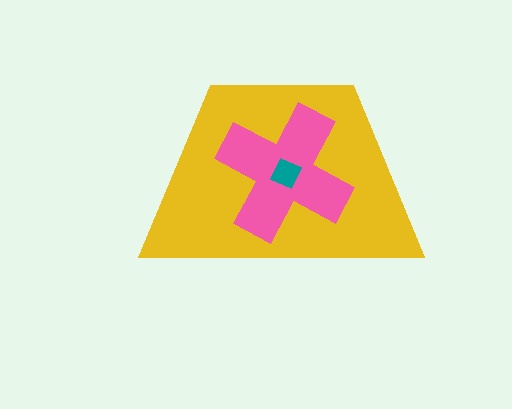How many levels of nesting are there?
3.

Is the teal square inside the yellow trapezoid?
Yes.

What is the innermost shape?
The teal square.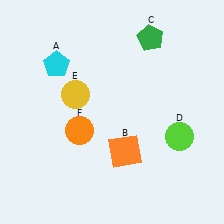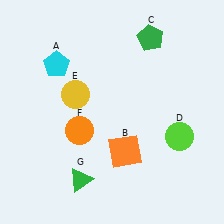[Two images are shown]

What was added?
A green triangle (G) was added in Image 2.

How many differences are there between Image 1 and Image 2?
There is 1 difference between the two images.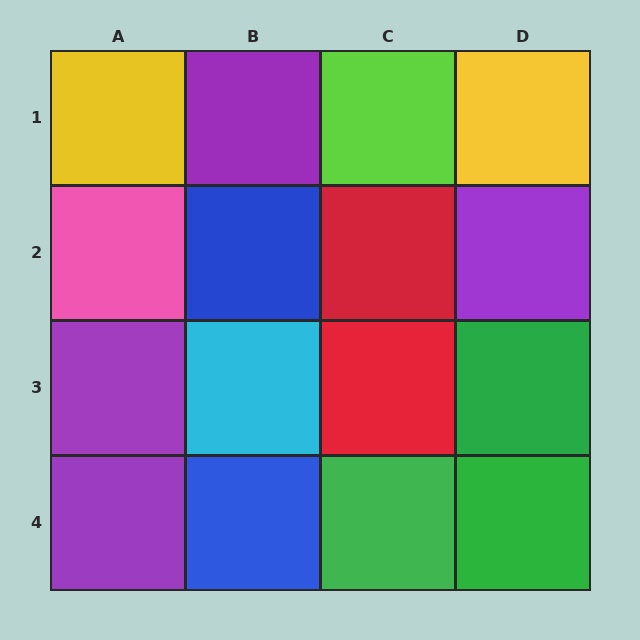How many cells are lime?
1 cell is lime.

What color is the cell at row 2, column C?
Red.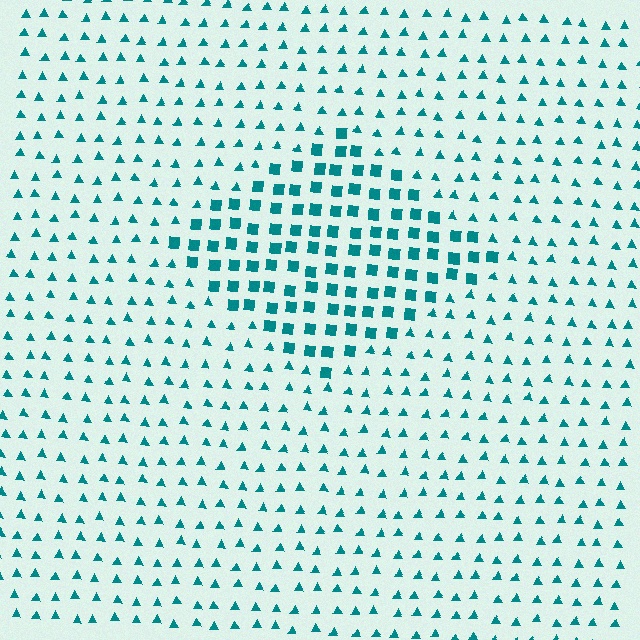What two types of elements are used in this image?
The image uses squares inside the diamond region and triangles outside it.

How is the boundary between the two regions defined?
The boundary is defined by a change in element shape: squares inside vs. triangles outside. All elements share the same color and spacing.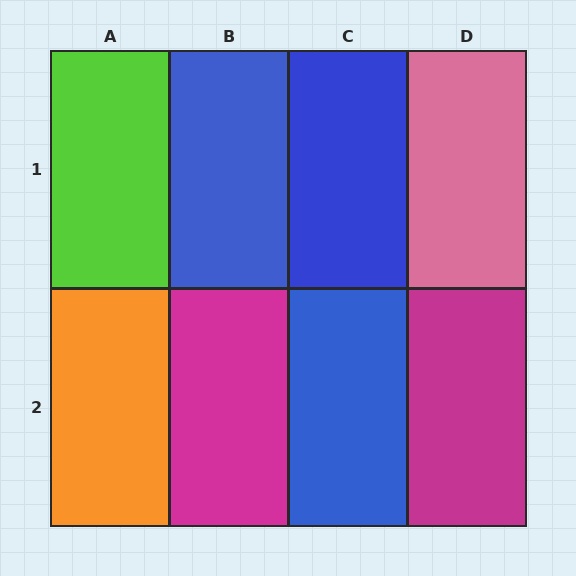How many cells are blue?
3 cells are blue.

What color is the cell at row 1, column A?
Lime.